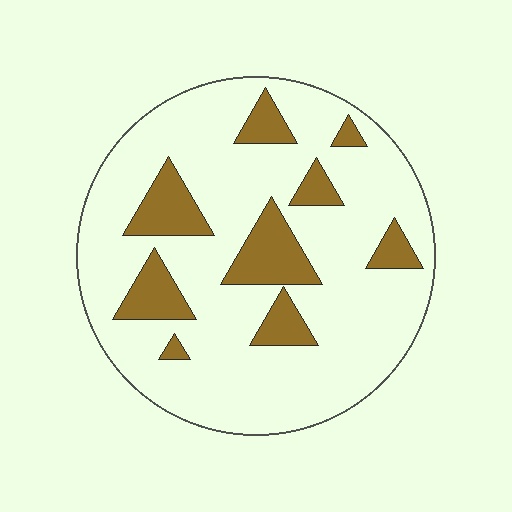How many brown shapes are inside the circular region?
9.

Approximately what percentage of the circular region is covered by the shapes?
Approximately 20%.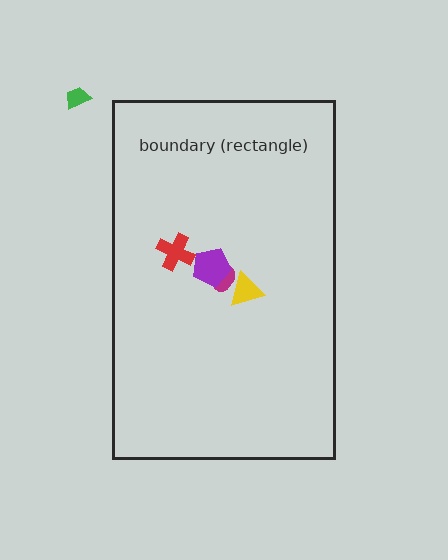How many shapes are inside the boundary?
4 inside, 1 outside.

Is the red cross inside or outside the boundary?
Inside.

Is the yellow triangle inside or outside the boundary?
Inside.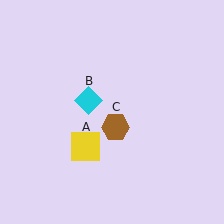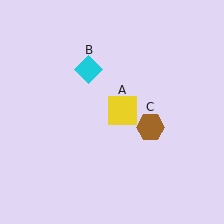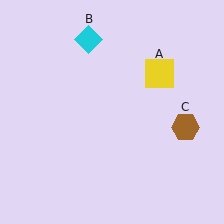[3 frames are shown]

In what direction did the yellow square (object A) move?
The yellow square (object A) moved up and to the right.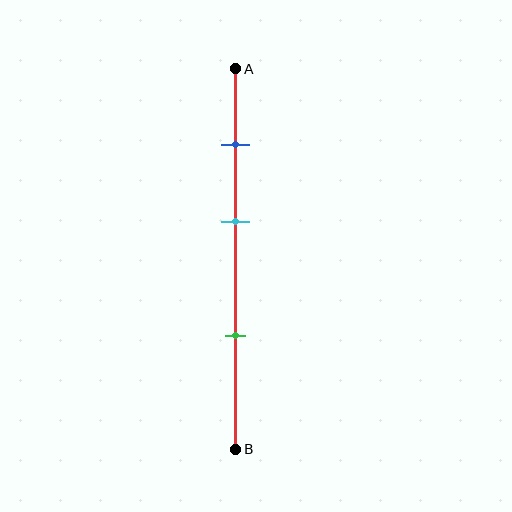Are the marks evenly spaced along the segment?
Yes, the marks are approximately evenly spaced.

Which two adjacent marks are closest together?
The blue and cyan marks are the closest adjacent pair.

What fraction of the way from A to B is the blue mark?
The blue mark is approximately 20% (0.2) of the way from A to B.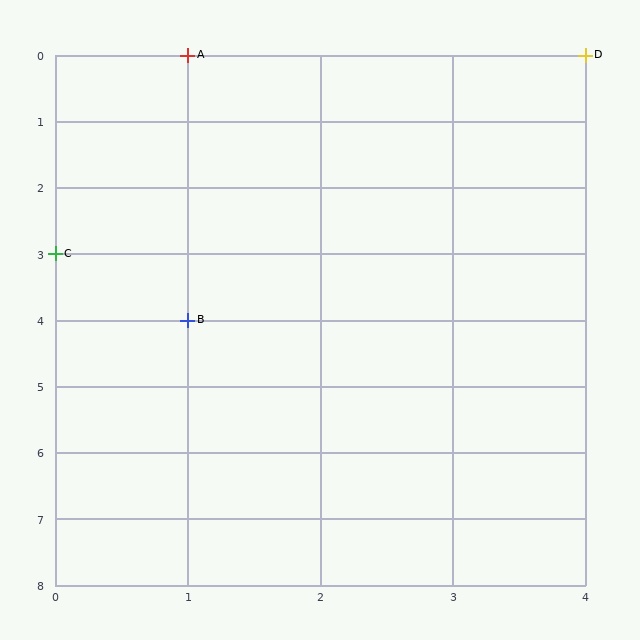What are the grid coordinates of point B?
Point B is at grid coordinates (1, 4).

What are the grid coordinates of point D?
Point D is at grid coordinates (4, 0).